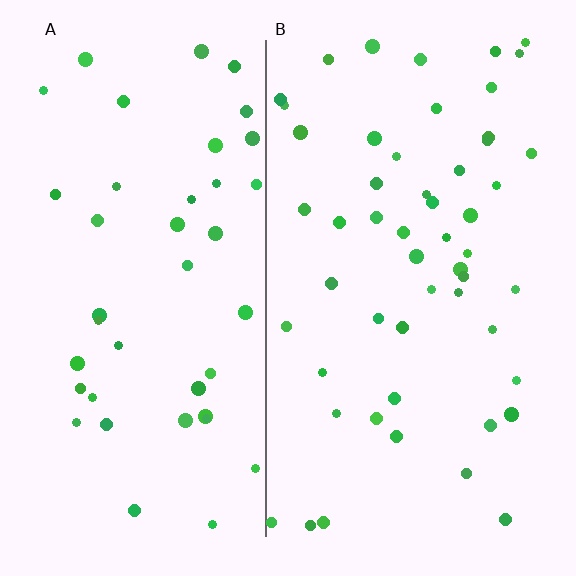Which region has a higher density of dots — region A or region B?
B (the right).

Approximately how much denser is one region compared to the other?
Approximately 1.3× — region B over region A.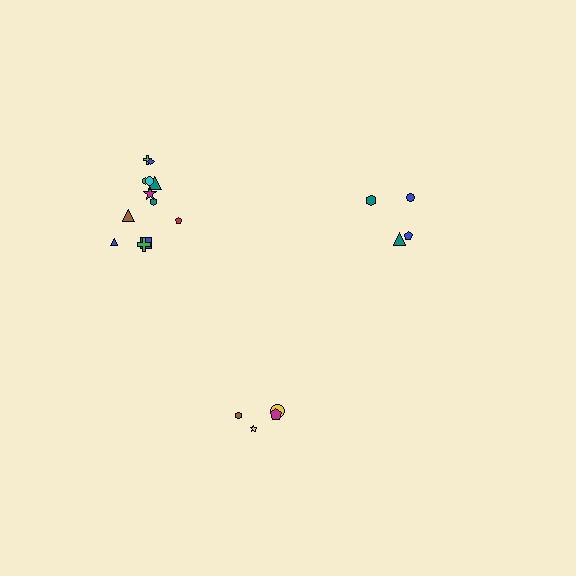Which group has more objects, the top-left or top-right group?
The top-left group.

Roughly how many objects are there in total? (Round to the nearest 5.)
Roughly 20 objects in total.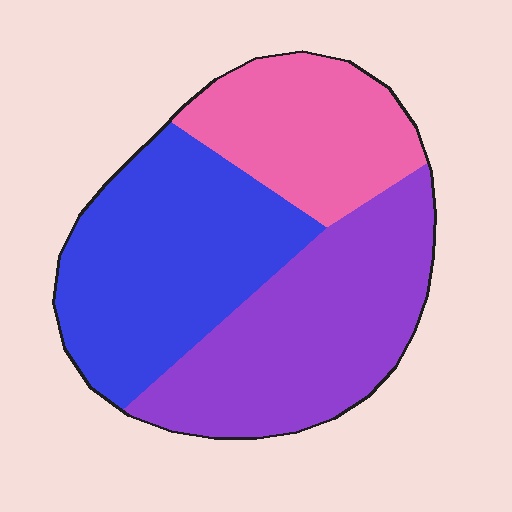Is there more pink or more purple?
Purple.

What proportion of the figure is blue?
Blue takes up about three eighths (3/8) of the figure.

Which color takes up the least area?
Pink, at roughly 25%.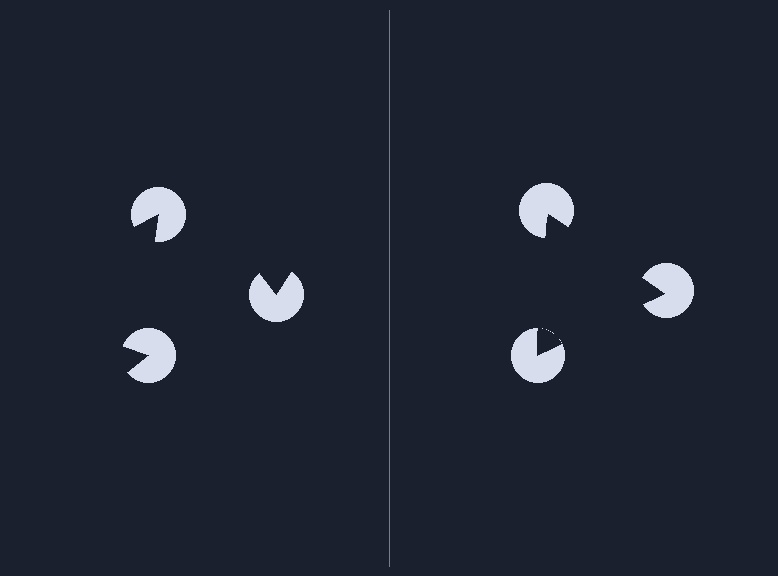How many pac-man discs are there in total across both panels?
6 — 3 on each side.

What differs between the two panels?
The pac-man discs are positioned identically on both sides; only the wedge orientations differ. On the right they align to a triangle; on the left they are misaligned.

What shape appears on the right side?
An illusory triangle.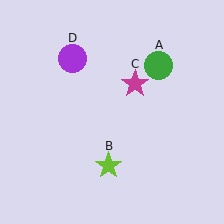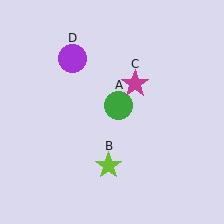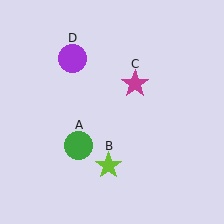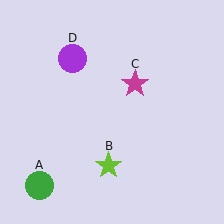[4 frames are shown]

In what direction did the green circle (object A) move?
The green circle (object A) moved down and to the left.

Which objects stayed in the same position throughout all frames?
Lime star (object B) and magenta star (object C) and purple circle (object D) remained stationary.